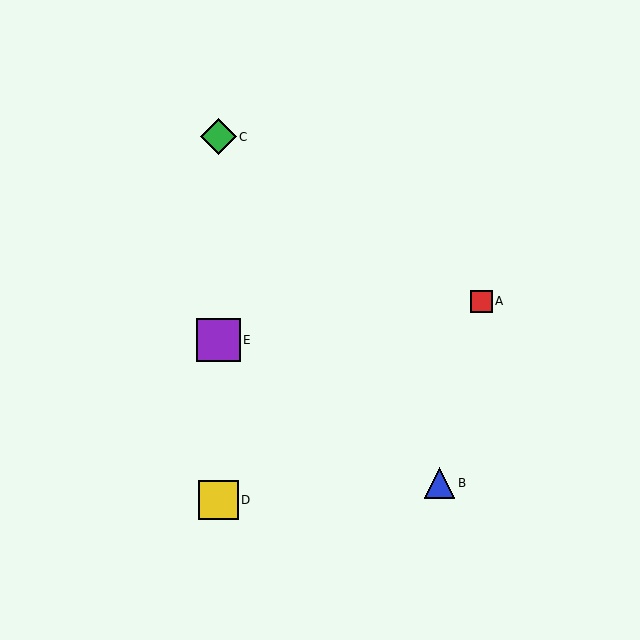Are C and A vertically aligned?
No, C is at x≈218 and A is at x≈482.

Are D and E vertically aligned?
Yes, both are at x≈218.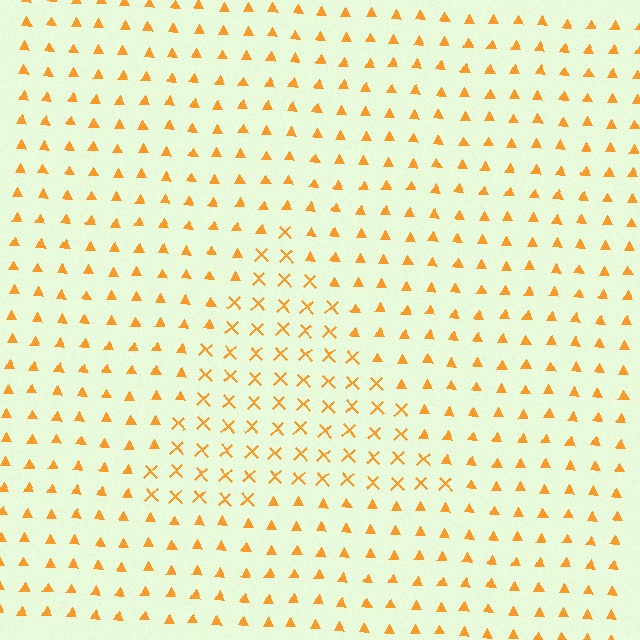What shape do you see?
I see a triangle.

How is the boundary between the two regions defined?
The boundary is defined by a change in element shape: X marks inside vs. triangles outside. All elements share the same color and spacing.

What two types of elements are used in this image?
The image uses X marks inside the triangle region and triangles outside it.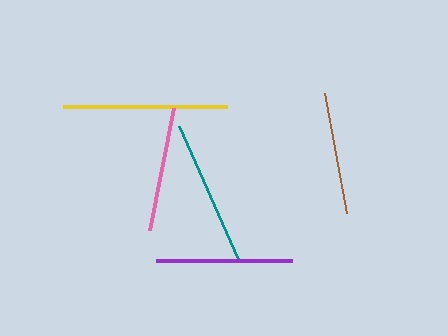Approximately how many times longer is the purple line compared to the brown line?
The purple line is approximately 1.1 times the length of the brown line.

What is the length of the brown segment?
The brown segment is approximately 122 pixels long.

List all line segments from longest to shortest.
From longest to shortest: yellow, teal, purple, pink, brown.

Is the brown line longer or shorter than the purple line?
The purple line is longer than the brown line.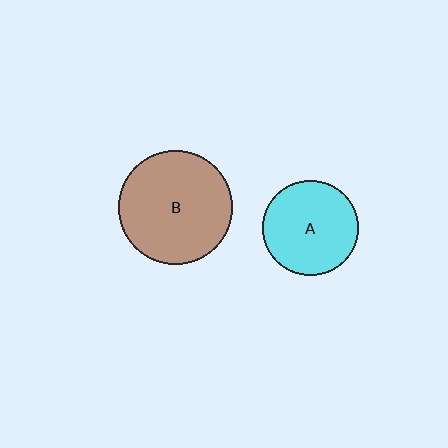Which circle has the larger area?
Circle B (brown).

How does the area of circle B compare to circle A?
Approximately 1.4 times.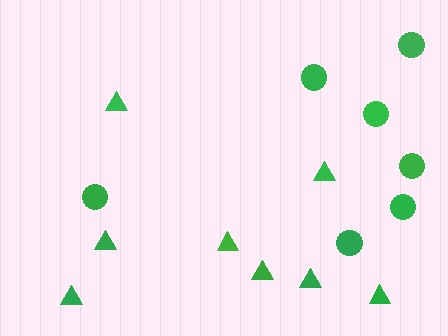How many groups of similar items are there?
There are 2 groups: one group of triangles (8) and one group of circles (7).